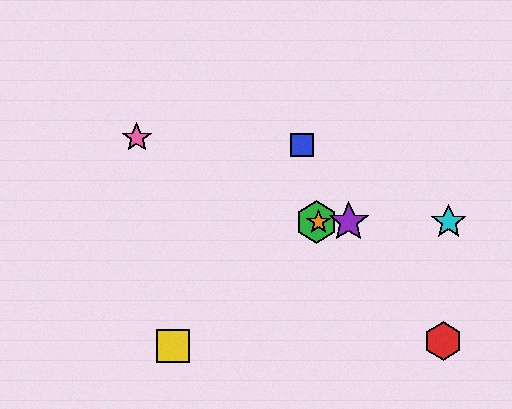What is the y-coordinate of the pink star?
The pink star is at y≈138.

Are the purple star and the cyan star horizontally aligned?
Yes, both are at y≈222.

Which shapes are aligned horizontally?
The green hexagon, the purple star, the orange star, the cyan star are aligned horizontally.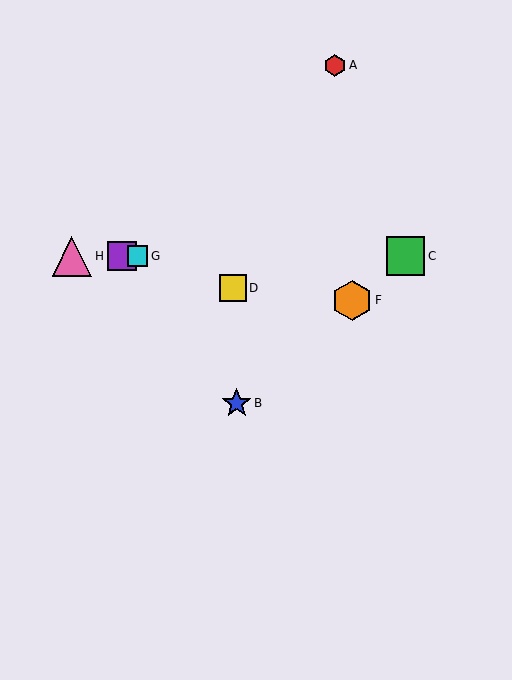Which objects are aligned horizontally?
Objects C, E, G, H are aligned horizontally.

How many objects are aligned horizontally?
4 objects (C, E, G, H) are aligned horizontally.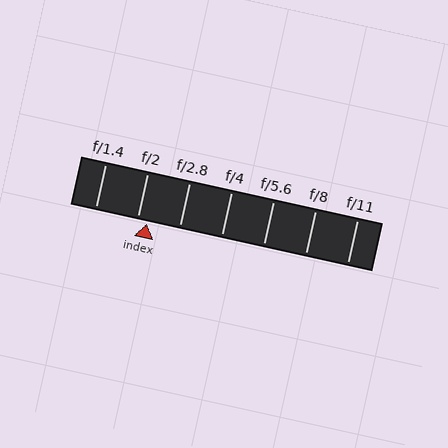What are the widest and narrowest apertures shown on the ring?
The widest aperture shown is f/1.4 and the narrowest is f/11.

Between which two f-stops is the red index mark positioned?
The index mark is between f/2 and f/2.8.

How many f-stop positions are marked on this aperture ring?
There are 7 f-stop positions marked.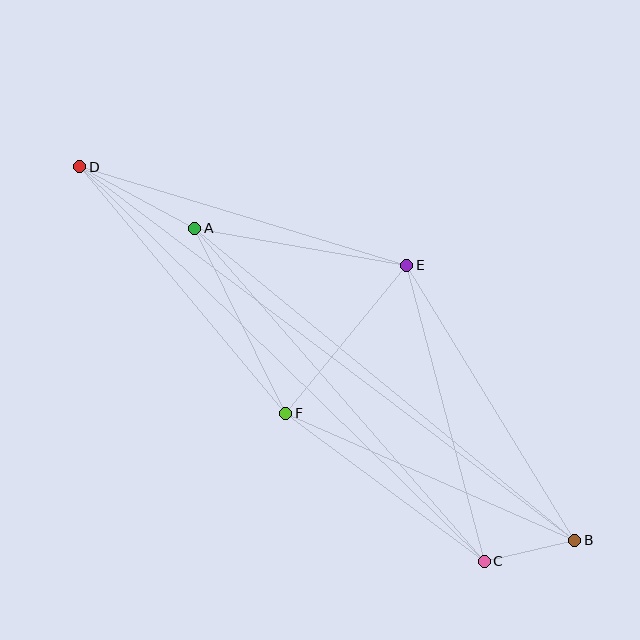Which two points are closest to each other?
Points B and C are closest to each other.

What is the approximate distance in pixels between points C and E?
The distance between C and E is approximately 306 pixels.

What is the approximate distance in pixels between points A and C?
The distance between A and C is approximately 441 pixels.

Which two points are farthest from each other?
Points B and D are farthest from each other.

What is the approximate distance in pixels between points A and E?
The distance between A and E is approximately 215 pixels.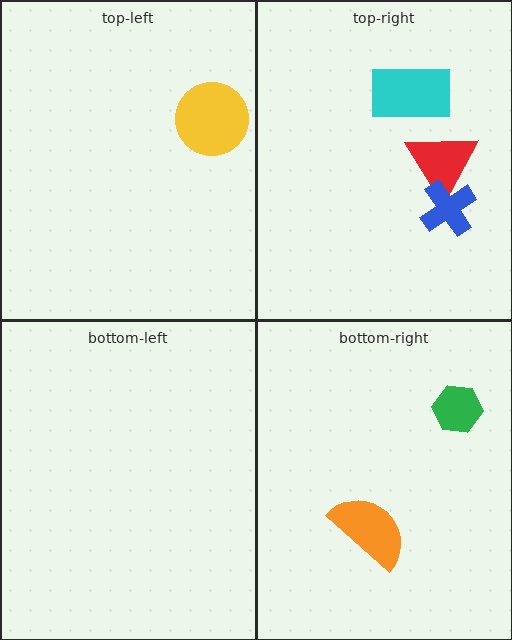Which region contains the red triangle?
The top-right region.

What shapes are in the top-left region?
The yellow circle.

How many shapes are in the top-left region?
1.